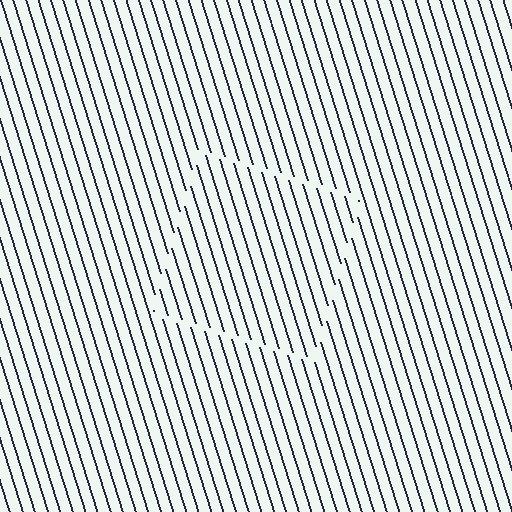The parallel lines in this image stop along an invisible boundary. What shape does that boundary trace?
An illusory square. The interior of the shape contains the same grating, shifted by half a period — the contour is defined by the phase discontinuity where line-ends from the inner and outer gratings abut.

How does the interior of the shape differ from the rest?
The interior of the shape contains the same grating, shifted by half a period — the contour is defined by the phase discontinuity where line-ends from the inner and outer gratings abut.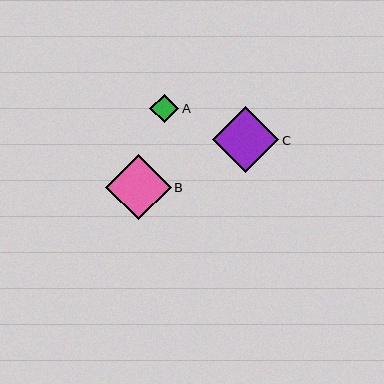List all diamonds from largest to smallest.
From largest to smallest: C, B, A.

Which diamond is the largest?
Diamond C is the largest with a size of approximately 66 pixels.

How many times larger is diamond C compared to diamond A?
Diamond C is approximately 2.3 times the size of diamond A.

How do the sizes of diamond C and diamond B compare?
Diamond C and diamond B are approximately the same size.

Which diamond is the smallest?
Diamond A is the smallest with a size of approximately 29 pixels.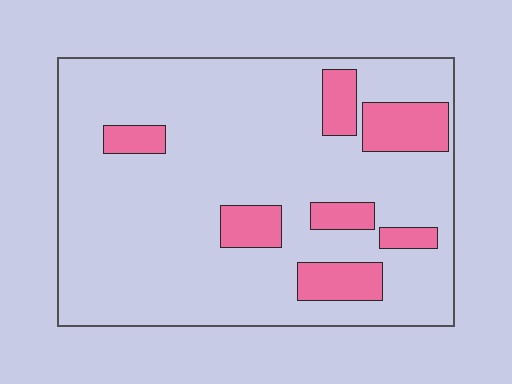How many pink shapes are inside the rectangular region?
7.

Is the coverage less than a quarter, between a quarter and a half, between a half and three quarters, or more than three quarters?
Less than a quarter.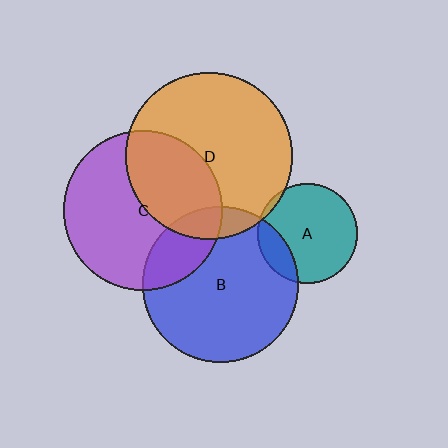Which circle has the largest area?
Circle D (orange).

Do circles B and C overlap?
Yes.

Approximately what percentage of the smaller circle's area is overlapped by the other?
Approximately 20%.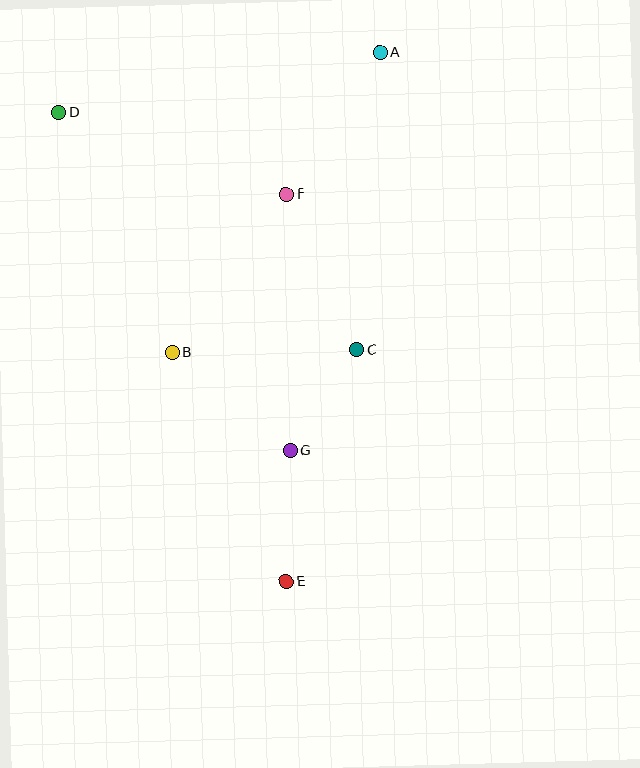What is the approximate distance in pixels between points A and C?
The distance between A and C is approximately 298 pixels.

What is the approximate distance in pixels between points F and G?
The distance between F and G is approximately 257 pixels.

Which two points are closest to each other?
Points C and G are closest to each other.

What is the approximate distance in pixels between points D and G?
The distance between D and G is approximately 410 pixels.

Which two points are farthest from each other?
Points A and E are farthest from each other.